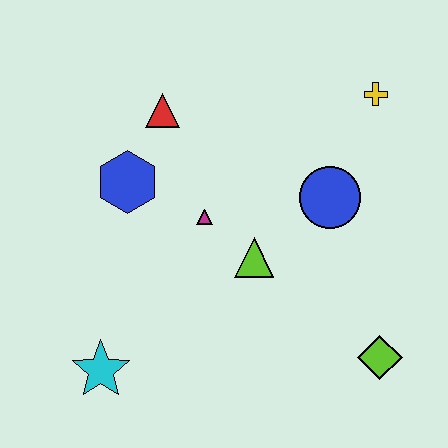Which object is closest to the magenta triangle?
The lime triangle is closest to the magenta triangle.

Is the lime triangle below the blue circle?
Yes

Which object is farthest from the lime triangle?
The yellow cross is farthest from the lime triangle.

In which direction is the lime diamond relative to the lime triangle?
The lime diamond is to the right of the lime triangle.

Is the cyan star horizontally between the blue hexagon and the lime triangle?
No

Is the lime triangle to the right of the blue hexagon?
Yes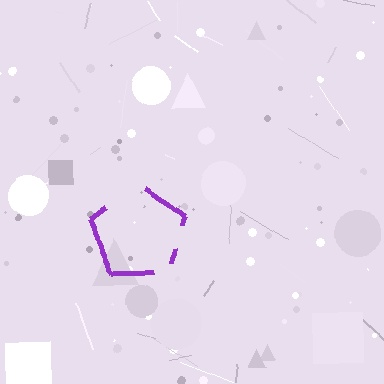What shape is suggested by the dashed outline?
The dashed outline suggests a pentagon.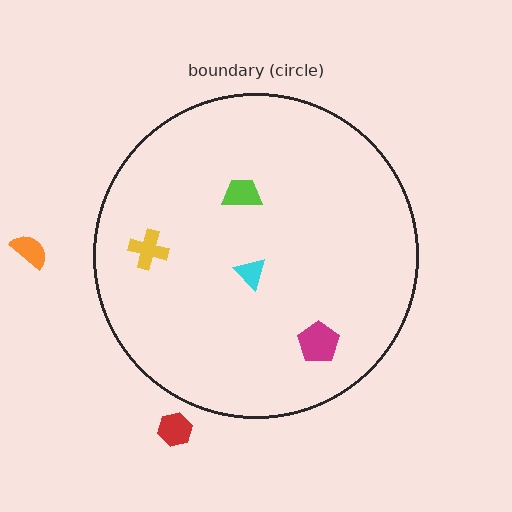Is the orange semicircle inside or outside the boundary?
Outside.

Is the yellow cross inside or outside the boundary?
Inside.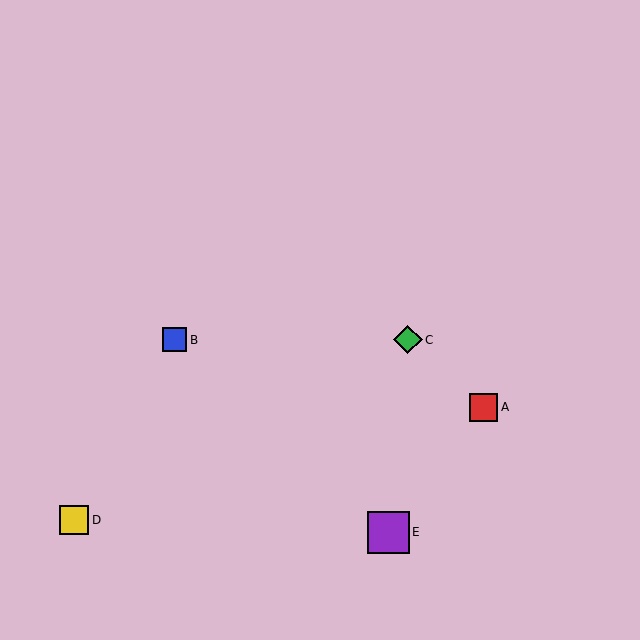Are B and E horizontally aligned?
No, B is at y≈340 and E is at y≈532.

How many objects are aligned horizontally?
2 objects (B, C) are aligned horizontally.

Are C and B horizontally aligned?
Yes, both are at y≈340.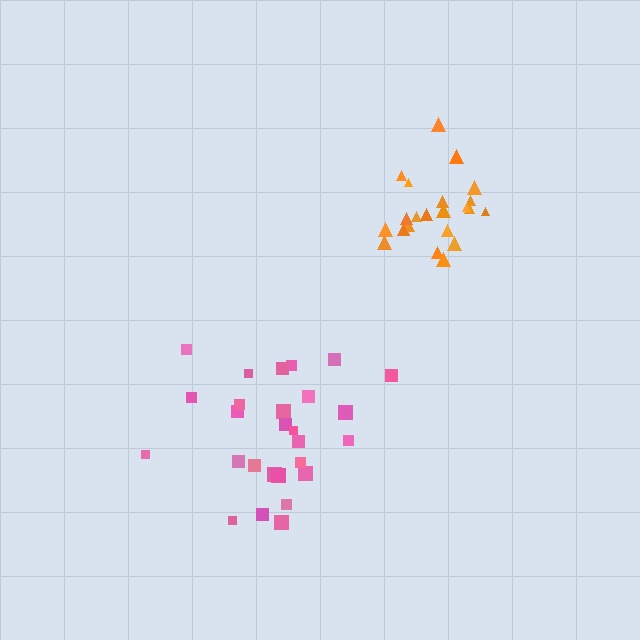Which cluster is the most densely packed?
Orange.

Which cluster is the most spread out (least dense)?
Pink.